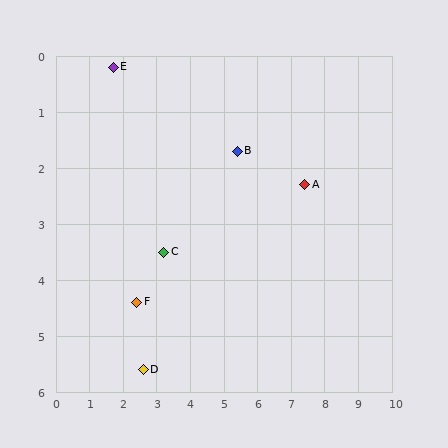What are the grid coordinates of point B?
Point B is at approximately (5.4, 1.7).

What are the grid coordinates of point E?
Point E is at approximately (1.7, 0.2).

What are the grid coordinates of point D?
Point D is at approximately (2.6, 5.6).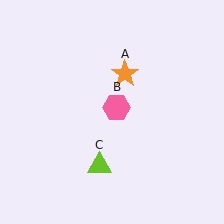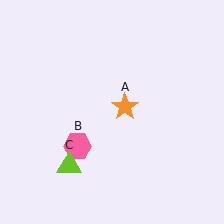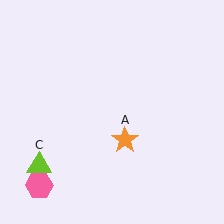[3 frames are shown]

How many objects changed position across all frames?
3 objects changed position: orange star (object A), pink hexagon (object B), lime triangle (object C).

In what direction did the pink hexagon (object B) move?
The pink hexagon (object B) moved down and to the left.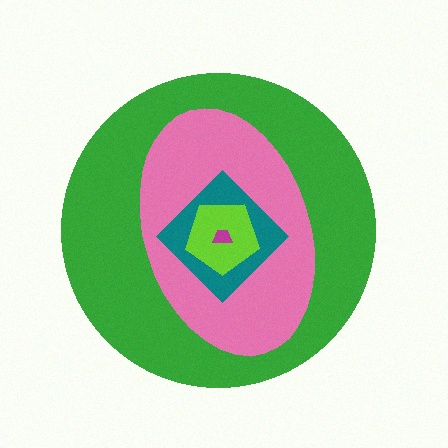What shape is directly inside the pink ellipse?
The teal diamond.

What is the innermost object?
The magenta trapezoid.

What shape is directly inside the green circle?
The pink ellipse.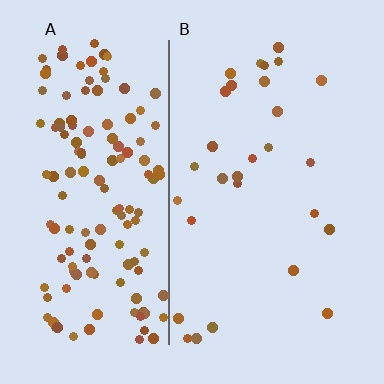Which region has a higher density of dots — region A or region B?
A (the left).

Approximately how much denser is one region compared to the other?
Approximately 5.0× — region A over region B.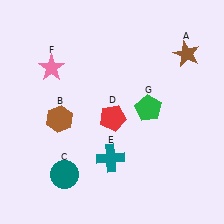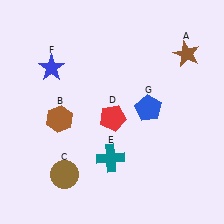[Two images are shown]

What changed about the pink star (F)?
In Image 1, F is pink. In Image 2, it changed to blue.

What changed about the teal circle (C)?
In Image 1, C is teal. In Image 2, it changed to brown.